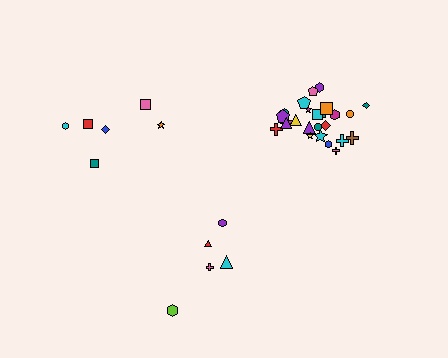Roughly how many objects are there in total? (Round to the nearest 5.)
Roughly 35 objects in total.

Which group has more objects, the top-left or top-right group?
The top-right group.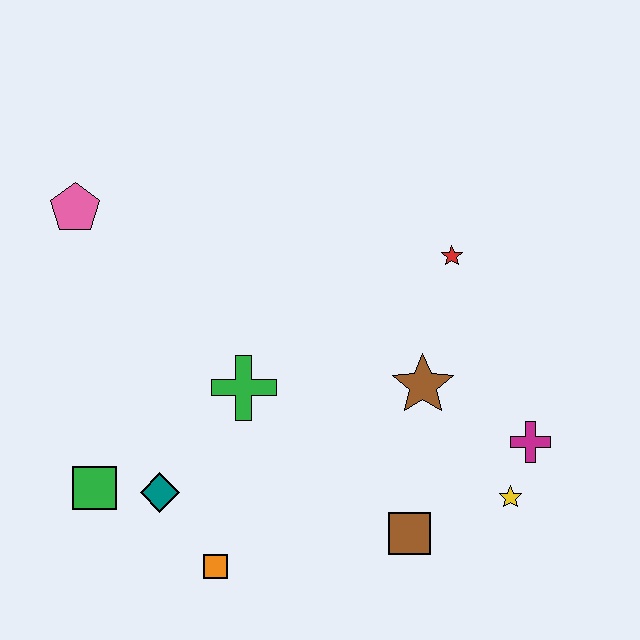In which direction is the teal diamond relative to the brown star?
The teal diamond is to the left of the brown star.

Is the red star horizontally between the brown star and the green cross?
No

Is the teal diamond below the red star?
Yes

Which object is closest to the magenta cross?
The yellow star is closest to the magenta cross.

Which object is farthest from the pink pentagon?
The yellow star is farthest from the pink pentagon.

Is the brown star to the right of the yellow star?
No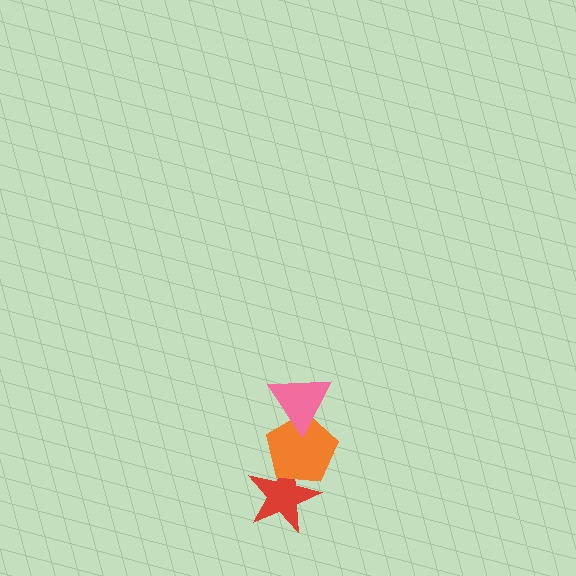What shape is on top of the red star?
The orange pentagon is on top of the red star.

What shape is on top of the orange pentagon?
The pink triangle is on top of the orange pentagon.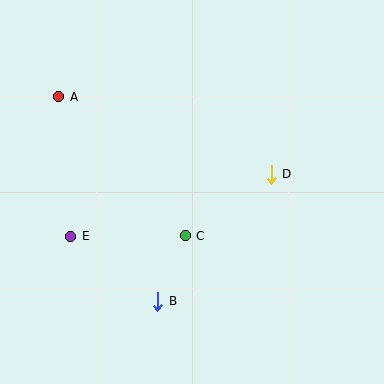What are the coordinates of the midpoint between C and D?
The midpoint between C and D is at (228, 205).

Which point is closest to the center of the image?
Point C at (185, 236) is closest to the center.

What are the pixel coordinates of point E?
Point E is at (71, 236).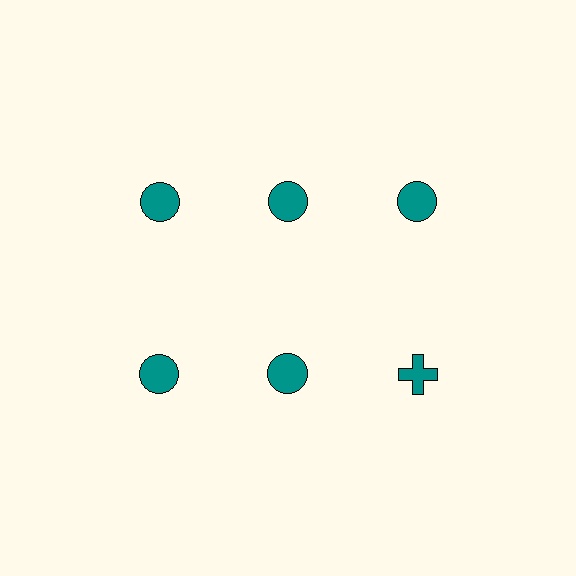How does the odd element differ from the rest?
It has a different shape: cross instead of circle.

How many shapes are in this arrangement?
There are 6 shapes arranged in a grid pattern.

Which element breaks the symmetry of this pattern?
The teal cross in the second row, center column breaks the symmetry. All other shapes are teal circles.